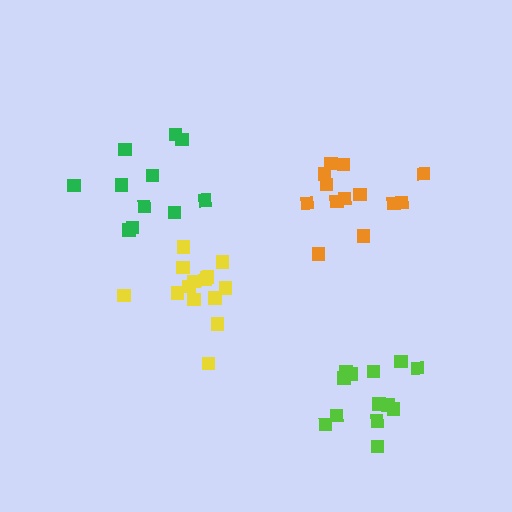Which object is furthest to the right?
The lime cluster is rightmost.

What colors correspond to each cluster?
The clusters are colored: yellow, lime, green, orange.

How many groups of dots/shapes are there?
There are 4 groups.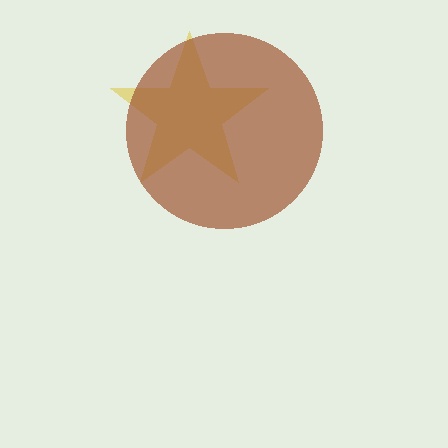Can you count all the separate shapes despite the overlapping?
Yes, there are 2 separate shapes.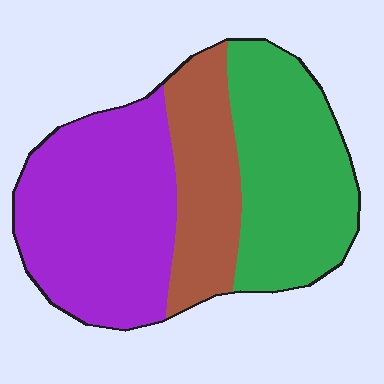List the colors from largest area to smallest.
From largest to smallest: purple, green, brown.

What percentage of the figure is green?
Green takes up about one third (1/3) of the figure.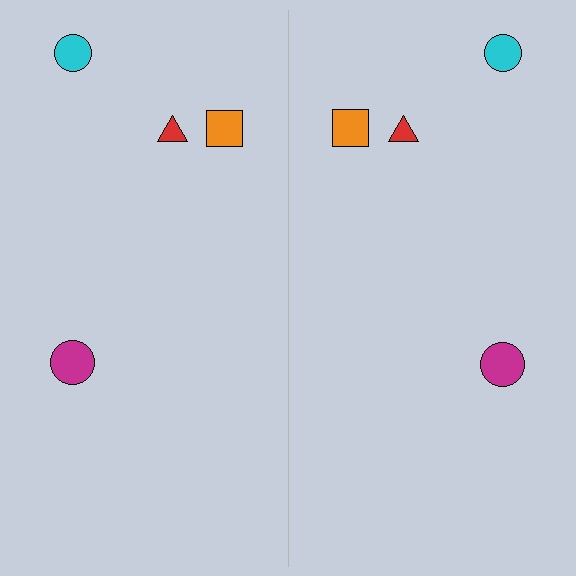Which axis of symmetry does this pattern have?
The pattern has a vertical axis of symmetry running through the center of the image.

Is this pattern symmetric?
Yes, this pattern has bilateral (reflection) symmetry.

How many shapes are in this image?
There are 8 shapes in this image.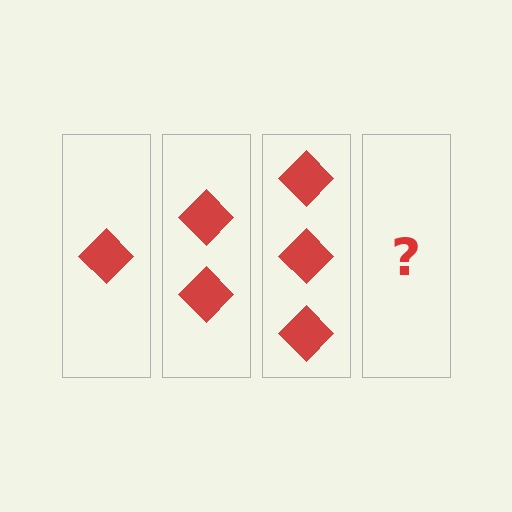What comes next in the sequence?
The next element should be 4 diamonds.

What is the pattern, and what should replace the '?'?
The pattern is that each step adds one more diamond. The '?' should be 4 diamonds.